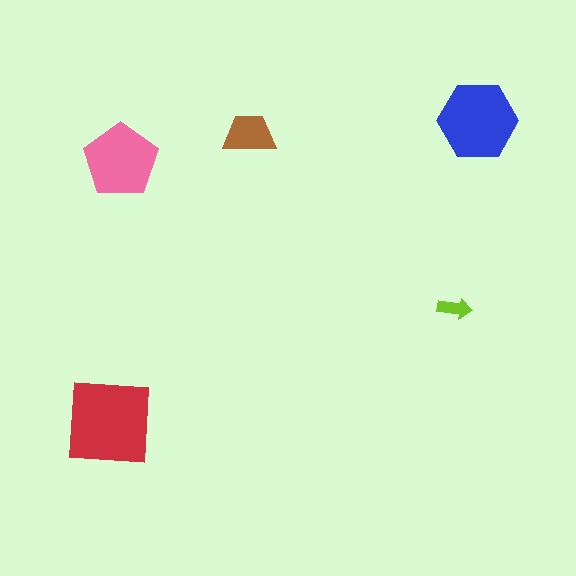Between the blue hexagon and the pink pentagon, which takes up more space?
The blue hexagon.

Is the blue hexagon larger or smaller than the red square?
Smaller.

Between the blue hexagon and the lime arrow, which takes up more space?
The blue hexagon.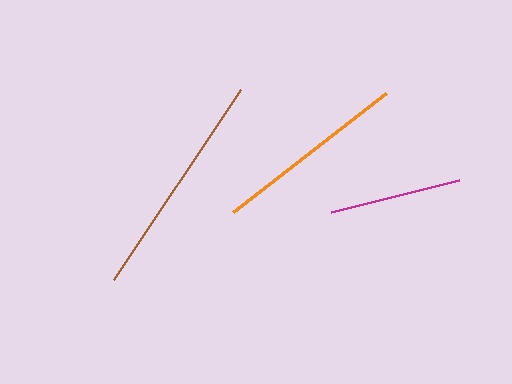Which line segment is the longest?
The brown line is the longest at approximately 228 pixels.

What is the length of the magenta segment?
The magenta segment is approximately 133 pixels long.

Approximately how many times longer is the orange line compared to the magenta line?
The orange line is approximately 1.5 times the length of the magenta line.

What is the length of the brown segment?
The brown segment is approximately 228 pixels long.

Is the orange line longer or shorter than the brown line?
The brown line is longer than the orange line.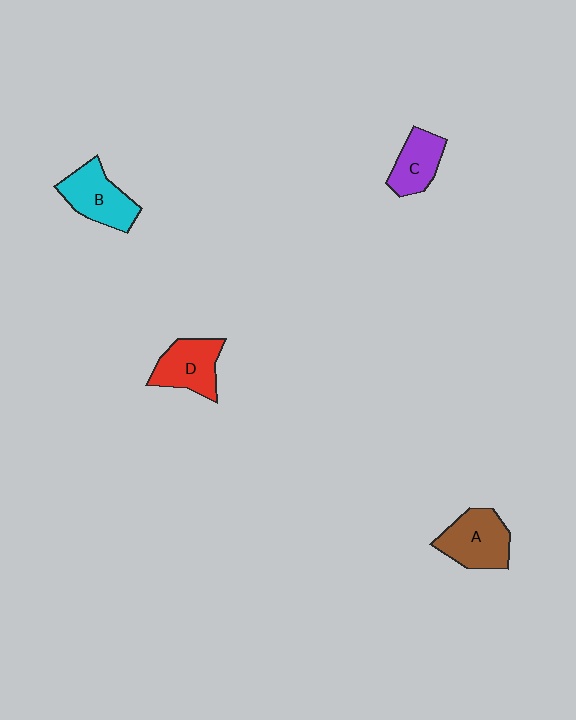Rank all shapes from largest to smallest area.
From largest to smallest: A (brown), B (cyan), D (red), C (purple).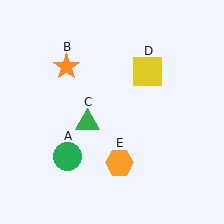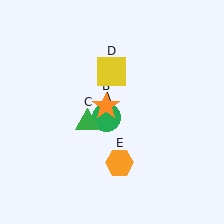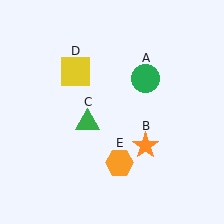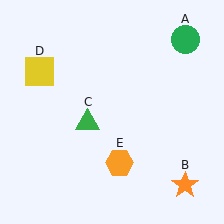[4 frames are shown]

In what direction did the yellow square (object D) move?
The yellow square (object D) moved left.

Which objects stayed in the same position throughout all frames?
Green triangle (object C) and orange hexagon (object E) remained stationary.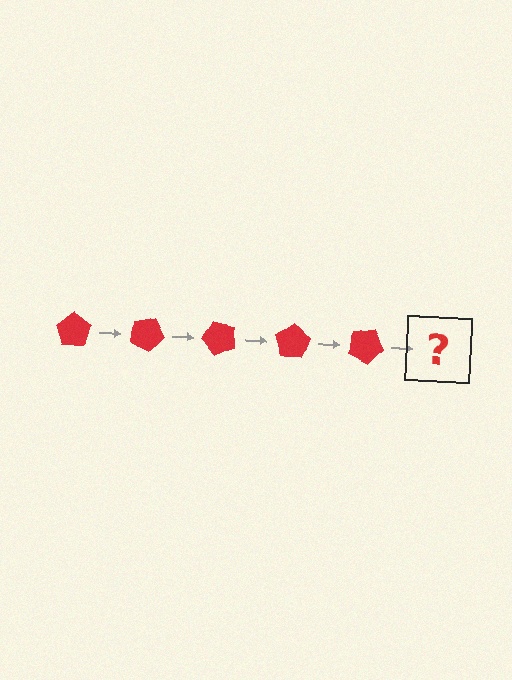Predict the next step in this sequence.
The next step is a red pentagon rotated 125 degrees.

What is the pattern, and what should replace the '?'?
The pattern is that the pentagon rotates 25 degrees each step. The '?' should be a red pentagon rotated 125 degrees.